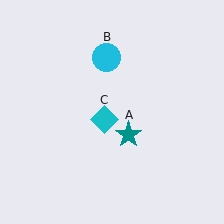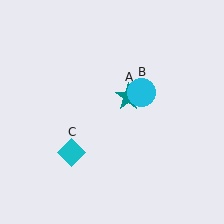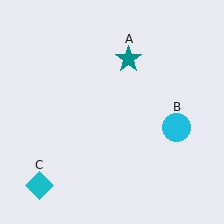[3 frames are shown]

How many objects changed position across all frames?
3 objects changed position: teal star (object A), cyan circle (object B), cyan diamond (object C).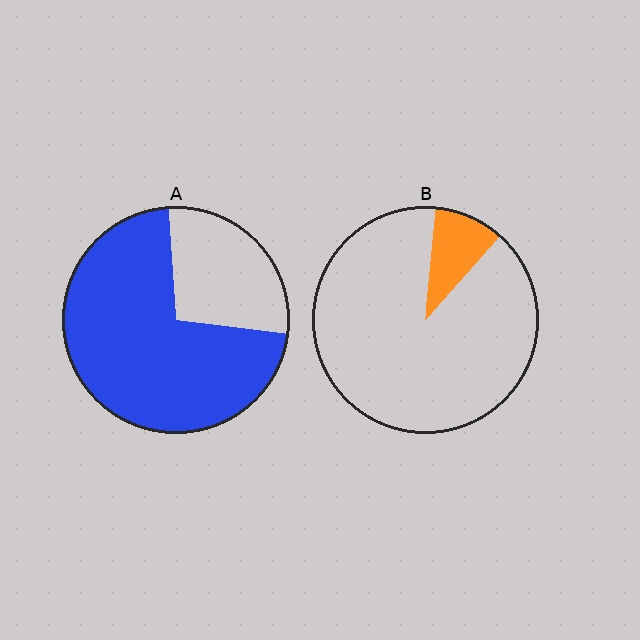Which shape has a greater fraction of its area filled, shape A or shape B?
Shape A.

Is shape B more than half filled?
No.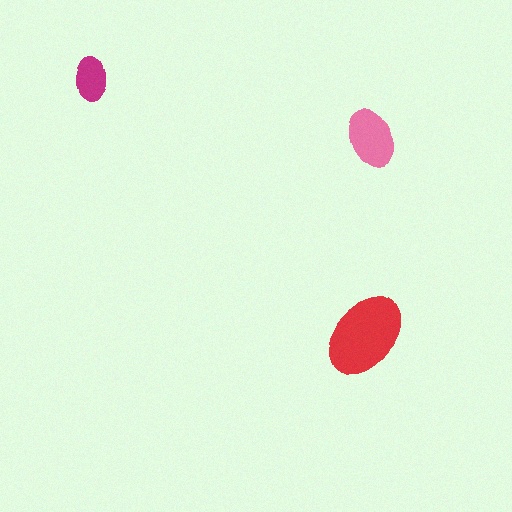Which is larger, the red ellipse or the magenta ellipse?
The red one.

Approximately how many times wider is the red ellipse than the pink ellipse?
About 1.5 times wider.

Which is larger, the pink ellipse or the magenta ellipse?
The pink one.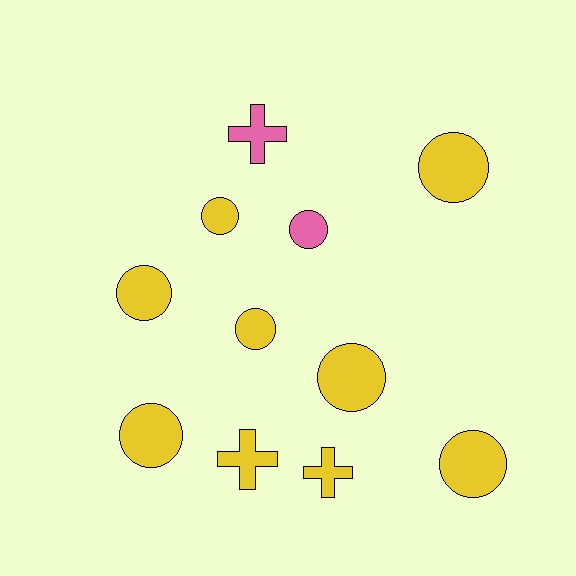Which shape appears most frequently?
Circle, with 8 objects.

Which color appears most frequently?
Yellow, with 9 objects.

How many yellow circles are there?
There are 7 yellow circles.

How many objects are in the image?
There are 11 objects.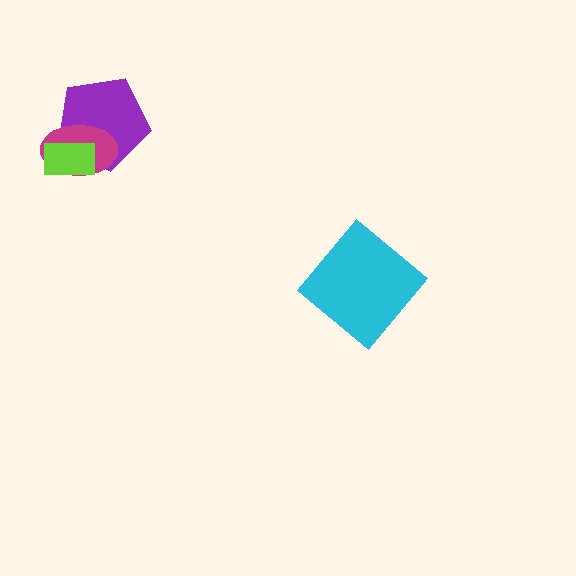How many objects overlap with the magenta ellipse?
2 objects overlap with the magenta ellipse.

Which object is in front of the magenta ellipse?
The lime rectangle is in front of the magenta ellipse.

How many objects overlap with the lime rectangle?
2 objects overlap with the lime rectangle.